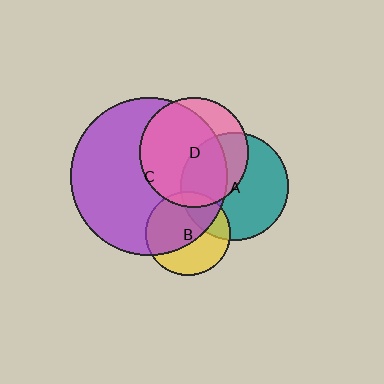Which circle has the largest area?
Circle C (purple).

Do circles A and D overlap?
Yes.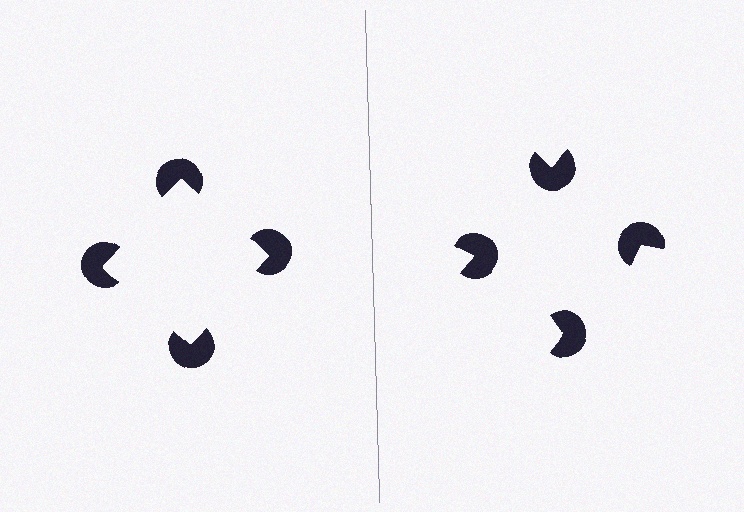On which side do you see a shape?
An illusory square appears on the left side. On the right side the wedge cuts are rotated, so no coherent shape forms.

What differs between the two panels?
The pac-man discs are positioned identically on both sides; only the wedge orientations differ. On the left they align to a square; on the right they are misaligned.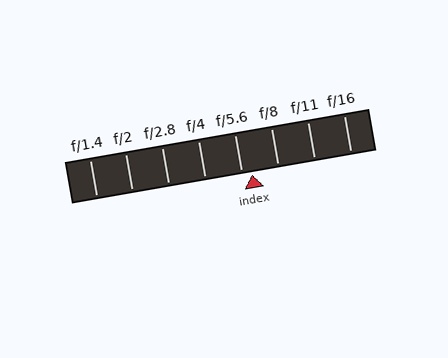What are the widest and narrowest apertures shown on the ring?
The widest aperture shown is f/1.4 and the narrowest is f/16.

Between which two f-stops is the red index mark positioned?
The index mark is between f/5.6 and f/8.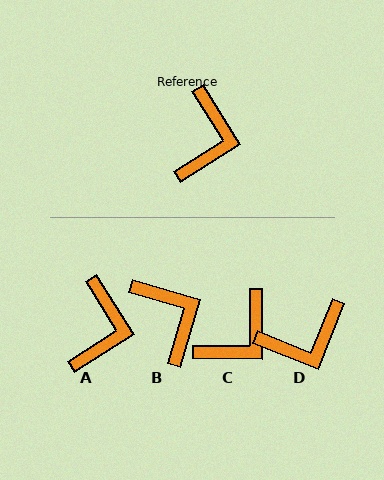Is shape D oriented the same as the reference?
No, it is off by about 54 degrees.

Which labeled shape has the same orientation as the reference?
A.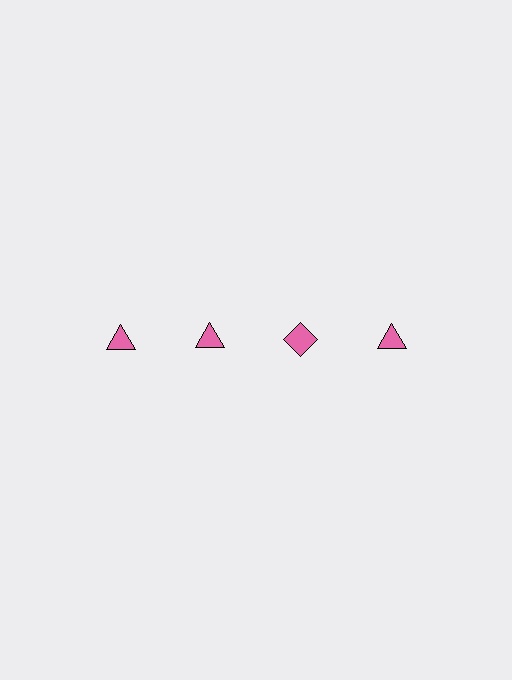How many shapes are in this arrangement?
There are 4 shapes arranged in a grid pattern.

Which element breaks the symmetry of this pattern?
The pink diamond in the top row, center column breaks the symmetry. All other shapes are pink triangles.